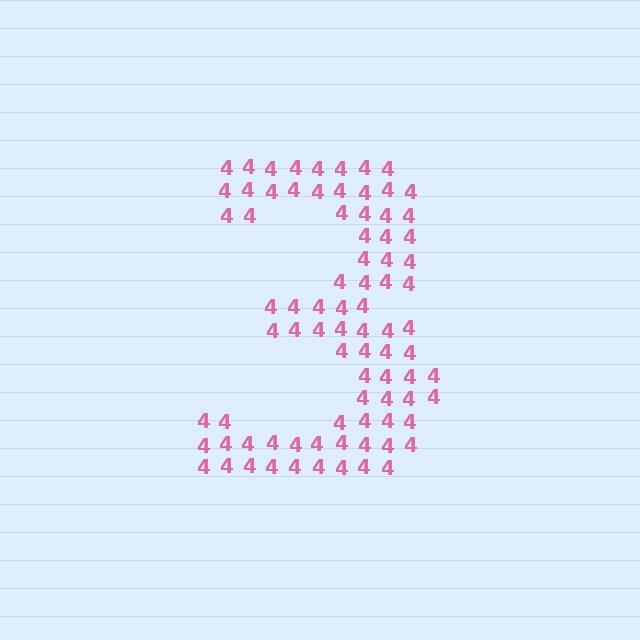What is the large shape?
The large shape is the digit 3.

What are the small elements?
The small elements are digit 4's.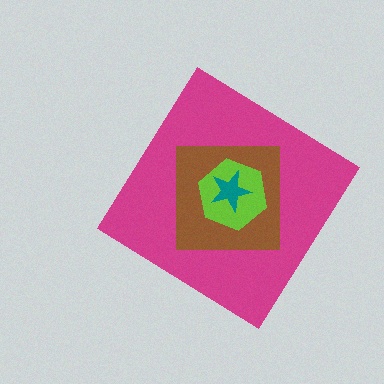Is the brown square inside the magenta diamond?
Yes.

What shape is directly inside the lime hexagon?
The teal star.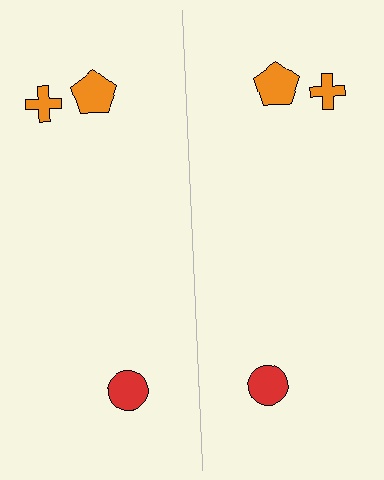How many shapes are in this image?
There are 6 shapes in this image.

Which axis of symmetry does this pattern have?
The pattern has a vertical axis of symmetry running through the center of the image.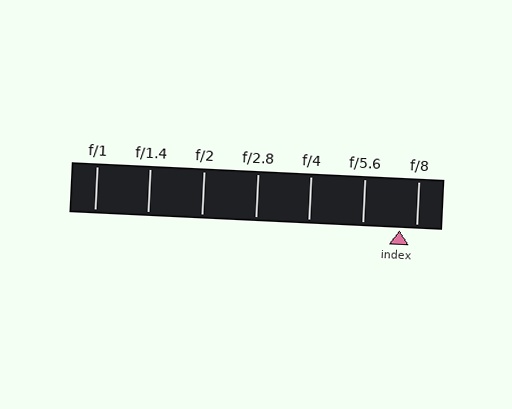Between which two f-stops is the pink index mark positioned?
The index mark is between f/5.6 and f/8.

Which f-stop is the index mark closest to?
The index mark is closest to f/8.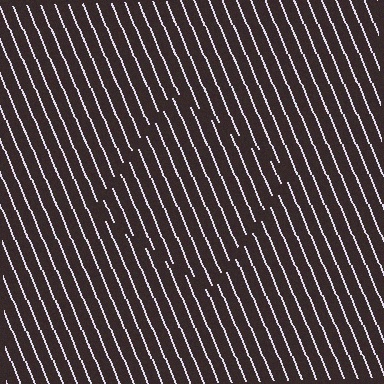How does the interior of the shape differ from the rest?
The interior of the shape contains the same grating, shifted by half a period — the contour is defined by the phase discontinuity where line-ends from the inner and outer gratings abut.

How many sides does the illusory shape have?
4 sides — the line-ends trace a square.